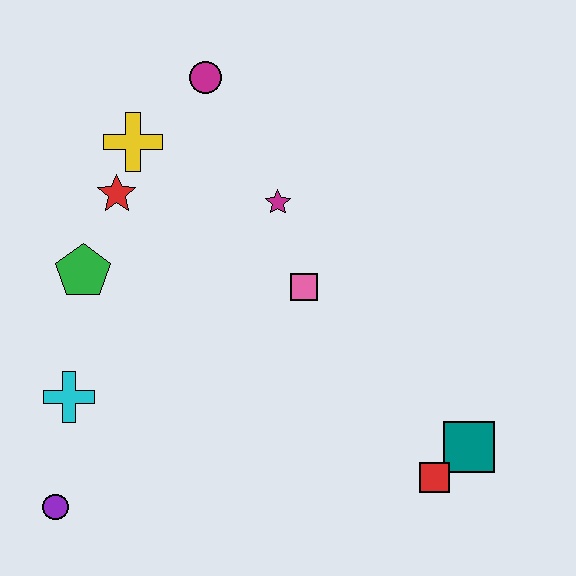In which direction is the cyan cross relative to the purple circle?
The cyan cross is above the purple circle.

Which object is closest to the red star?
The yellow cross is closest to the red star.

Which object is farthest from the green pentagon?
The teal square is farthest from the green pentagon.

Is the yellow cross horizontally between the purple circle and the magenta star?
Yes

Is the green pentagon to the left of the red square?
Yes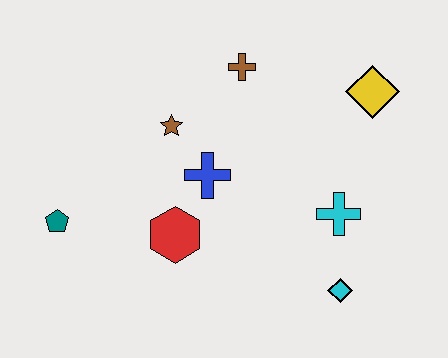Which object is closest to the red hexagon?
The blue cross is closest to the red hexagon.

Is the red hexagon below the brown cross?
Yes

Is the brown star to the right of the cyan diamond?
No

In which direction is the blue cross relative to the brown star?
The blue cross is below the brown star.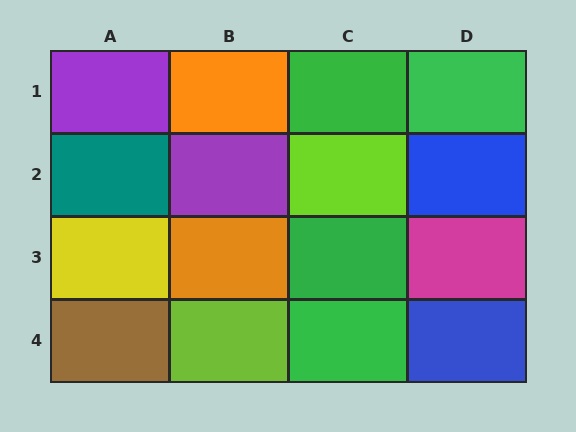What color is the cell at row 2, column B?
Purple.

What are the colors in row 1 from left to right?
Purple, orange, green, green.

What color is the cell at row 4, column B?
Lime.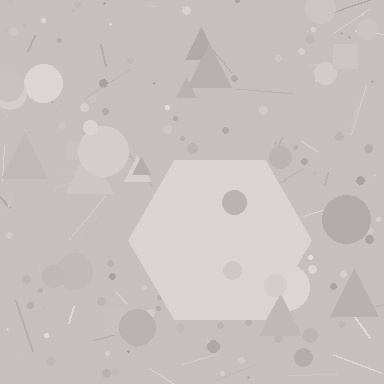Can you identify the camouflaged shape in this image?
The camouflaged shape is a hexagon.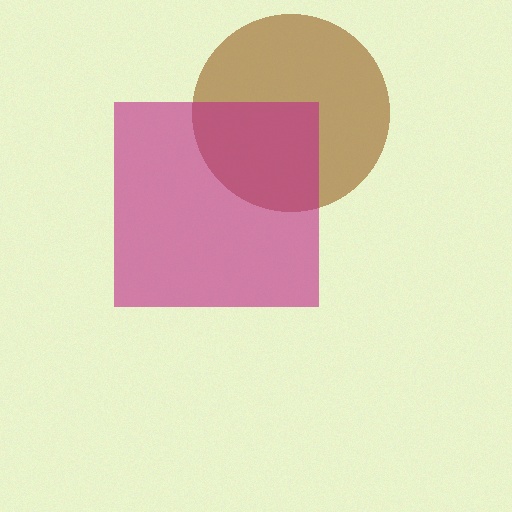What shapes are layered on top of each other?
The layered shapes are: a brown circle, a magenta square.